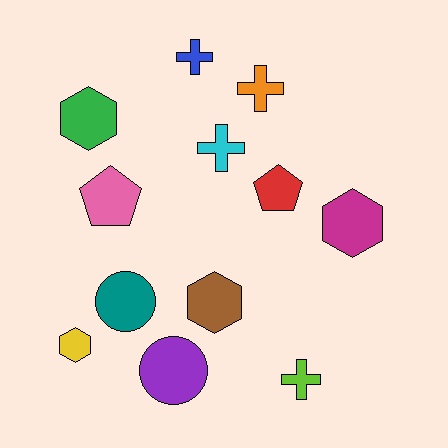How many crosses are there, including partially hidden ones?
There are 4 crosses.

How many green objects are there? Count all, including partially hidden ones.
There is 1 green object.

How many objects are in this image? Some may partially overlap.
There are 12 objects.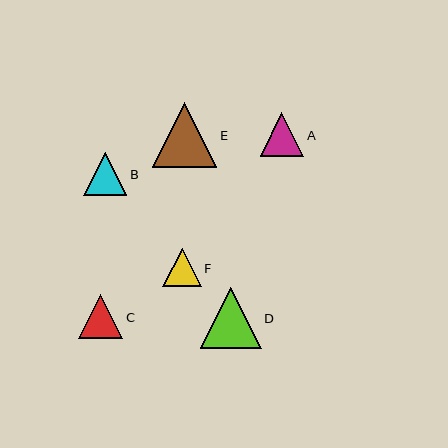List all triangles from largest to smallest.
From largest to smallest: E, D, C, A, B, F.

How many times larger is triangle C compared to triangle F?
Triangle C is approximately 1.1 times the size of triangle F.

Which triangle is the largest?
Triangle E is the largest with a size of approximately 64 pixels.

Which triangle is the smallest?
Triangle F is the smallest with a size of approximately 38 pixels.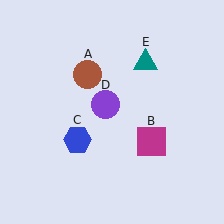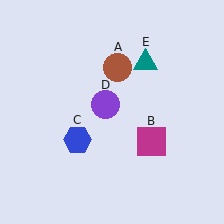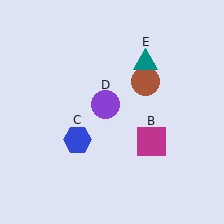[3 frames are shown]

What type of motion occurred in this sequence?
The brown circle (object A) rotated clockwise around the center of the scene.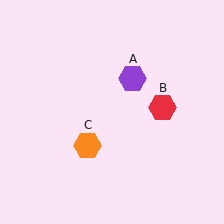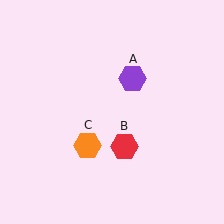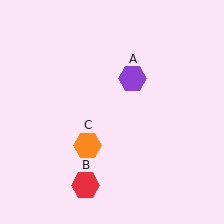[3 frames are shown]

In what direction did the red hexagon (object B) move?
The red hexagon (object B) moved down and to the left.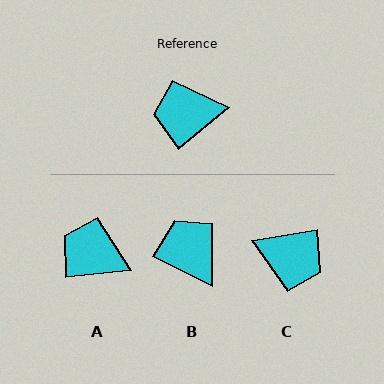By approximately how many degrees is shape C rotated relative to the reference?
Approximately 150 degrees counter-clockwise.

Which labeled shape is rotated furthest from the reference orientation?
C, about 150 degrees away.